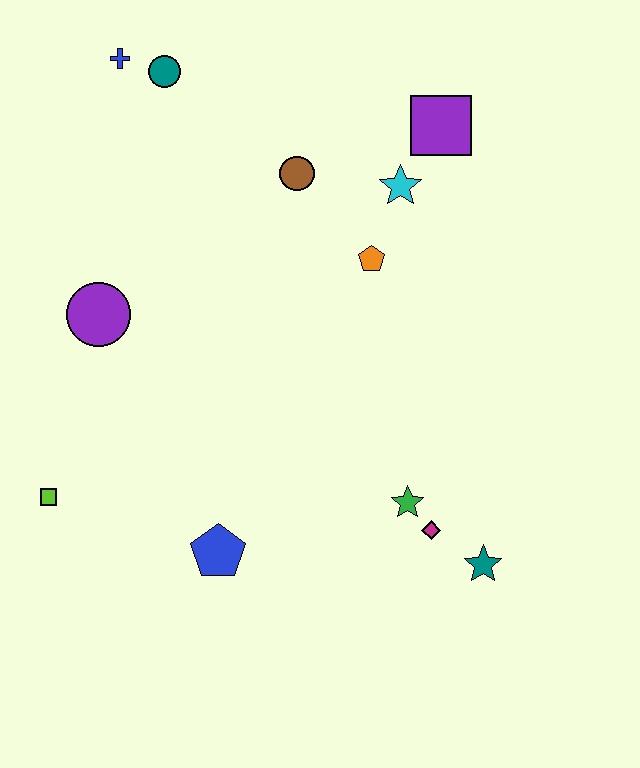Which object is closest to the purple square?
The cyan star is closest to the purple square.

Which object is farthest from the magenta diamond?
The blue cross is farthest from the magenta diamond.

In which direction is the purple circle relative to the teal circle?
The purple circle is below the teal circle.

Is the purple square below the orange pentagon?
No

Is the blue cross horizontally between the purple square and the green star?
No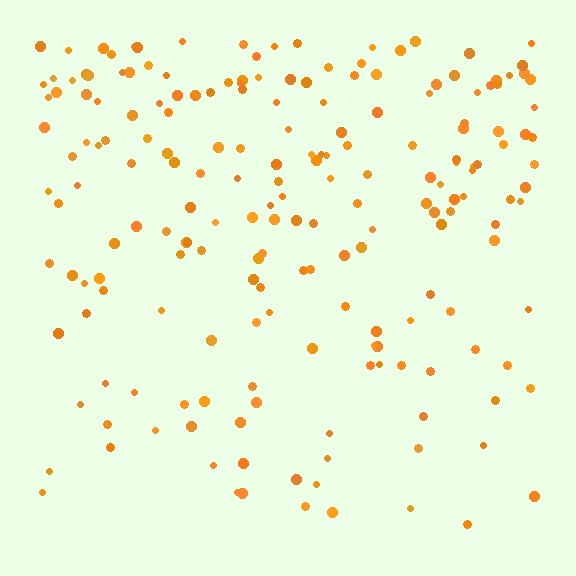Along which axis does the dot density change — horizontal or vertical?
Vertical.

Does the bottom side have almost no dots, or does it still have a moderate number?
Still a moderate number, just noticeably fewer than the top.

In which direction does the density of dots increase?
From bottom to top, with the top side densest.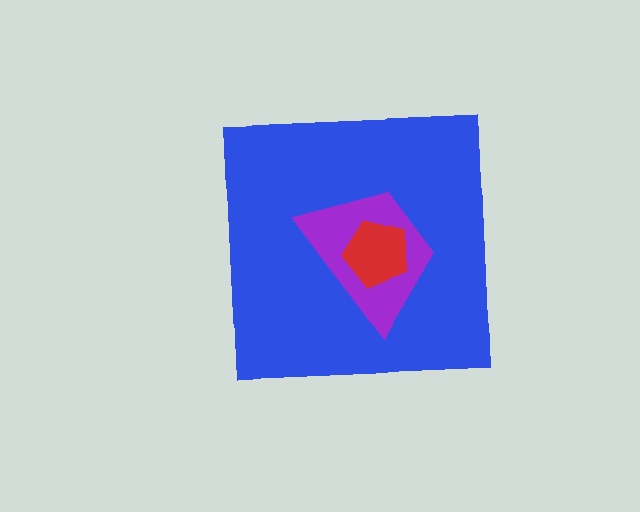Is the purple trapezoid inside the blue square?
Yes.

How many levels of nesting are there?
3.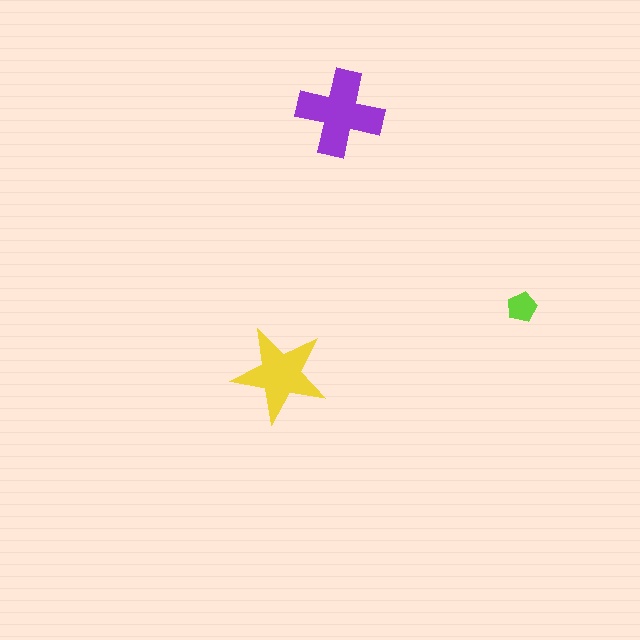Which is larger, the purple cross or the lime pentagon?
The purple cross.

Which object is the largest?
The purple cross.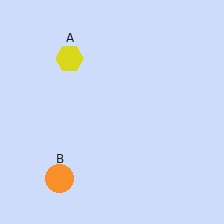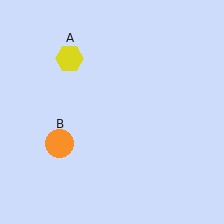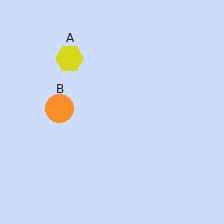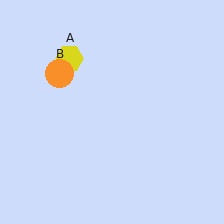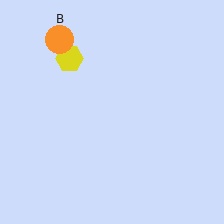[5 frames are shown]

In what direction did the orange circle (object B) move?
The orange circle (object B) moved up.